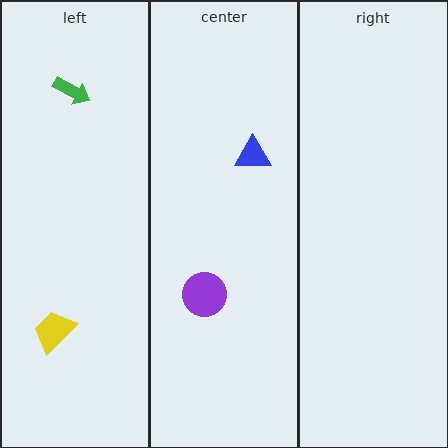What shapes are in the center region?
The blue triangle, the purple circle.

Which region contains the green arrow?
The left region.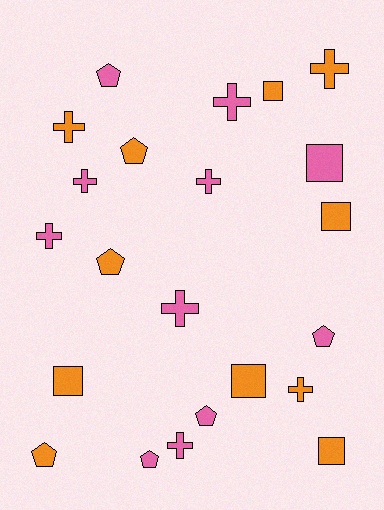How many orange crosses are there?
There are 3 orange crosses.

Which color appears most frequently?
Pink, with 11 objects.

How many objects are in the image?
There are 22 objects.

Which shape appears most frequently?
Cross, with 9 objects.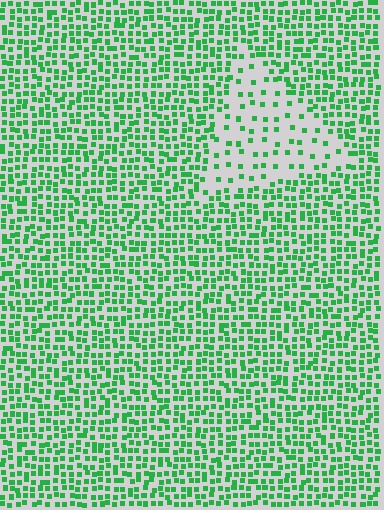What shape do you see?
I see a triangle.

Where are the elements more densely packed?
The elements are more densely packed outside the triangle boundary.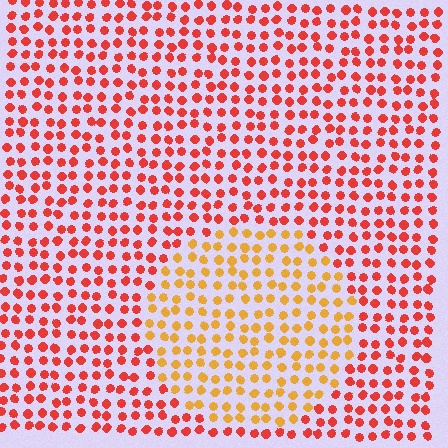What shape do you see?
I see a circle.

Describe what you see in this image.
The image is filled with small red elements in a uniform arrangement. A circle-shaped region is visible where the elements are tinted to a slightly different hue, forming a subtle color boundary.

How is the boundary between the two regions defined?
The boundary is defined purely by a slight shift in hue (about 38 degrees). Spacing, size, and orientation are identical on both sides.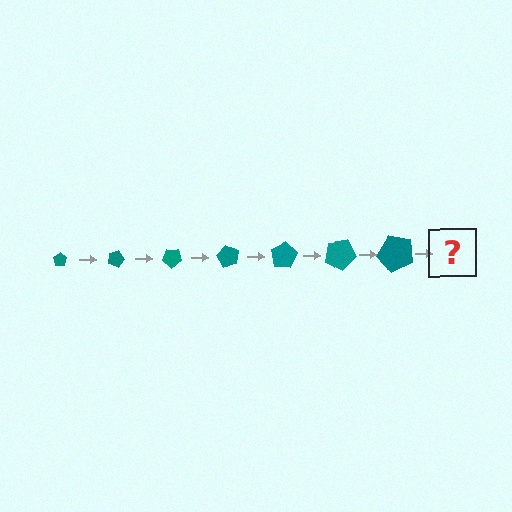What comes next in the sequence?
The next element should be a pentagon, larger than the previous one and rotated 140 degrees from the start.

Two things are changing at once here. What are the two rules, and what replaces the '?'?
The two rules are that the pentagon grows larger each step and it rotates 20 degrees each step. The '?' should be a pentagon, larger than the previous one and rotated 140 degrees from the start.